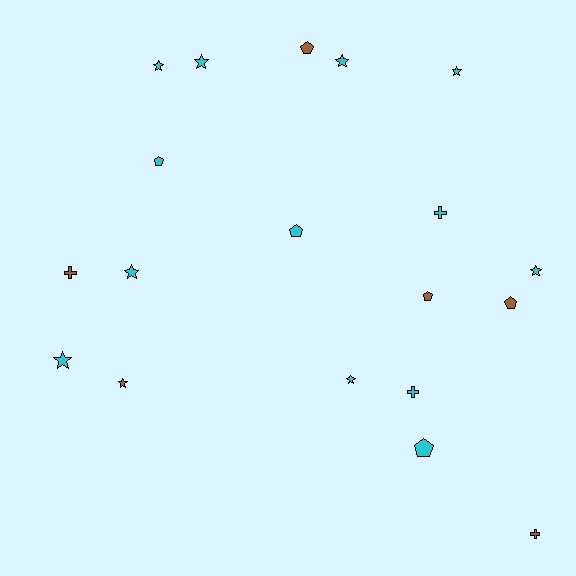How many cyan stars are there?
There are 8 cyan stars.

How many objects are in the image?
There are 19 objects.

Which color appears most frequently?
Cyan, with 13 objects.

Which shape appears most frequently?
Star, with 9 objects.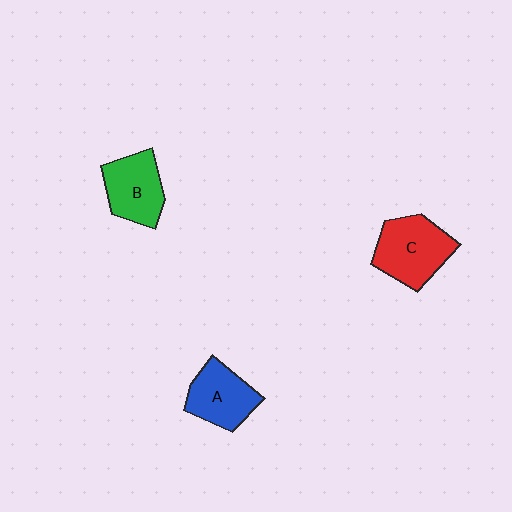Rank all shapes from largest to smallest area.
From largest to smallest: C (red), B (green), A (blue).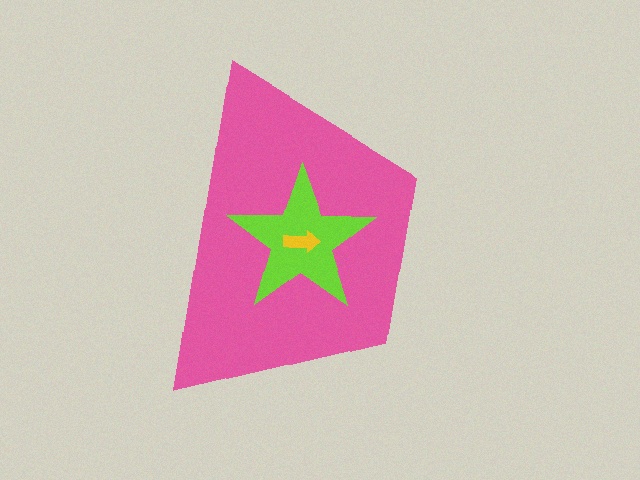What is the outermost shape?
The pink trapezoid.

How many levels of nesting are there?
3.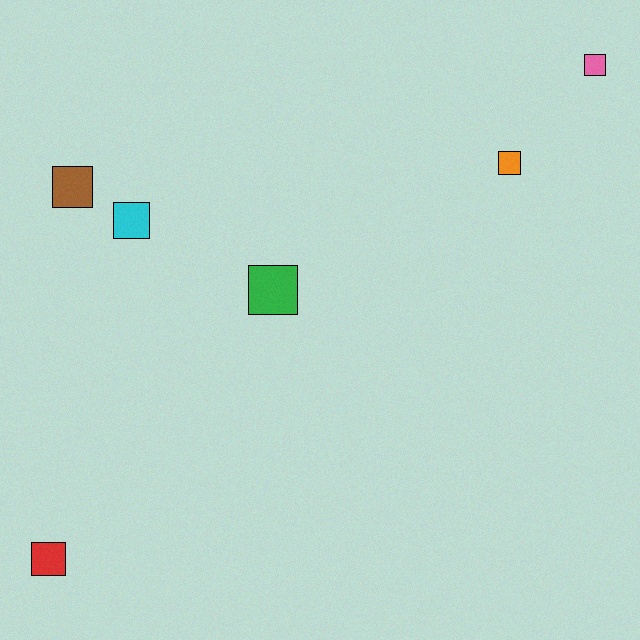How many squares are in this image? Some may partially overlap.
There are 6 squares.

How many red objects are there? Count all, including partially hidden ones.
There is 1 red object.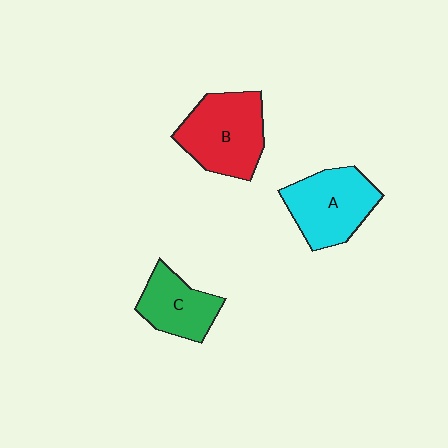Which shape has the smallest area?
Shape C (green).